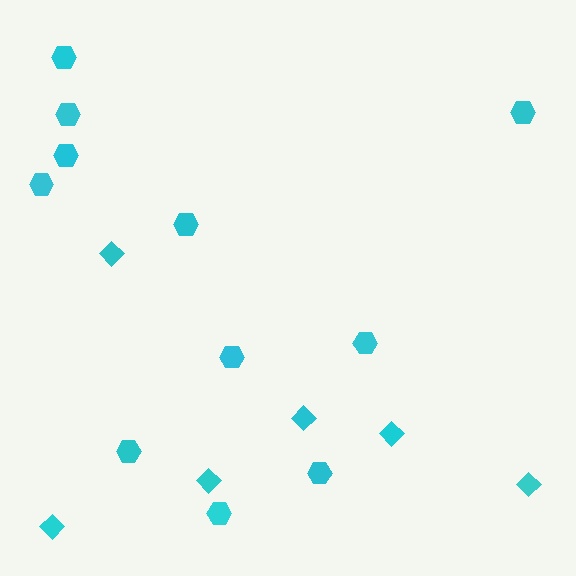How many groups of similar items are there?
There are 2 groups: one group of diamonds (6) and one group of hexagons (11).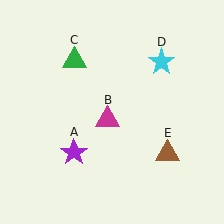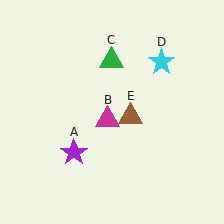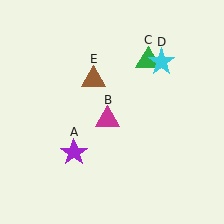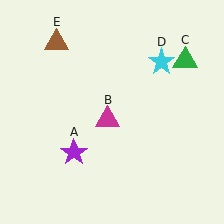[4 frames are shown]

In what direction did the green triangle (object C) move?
The green triangle (object C) moved right.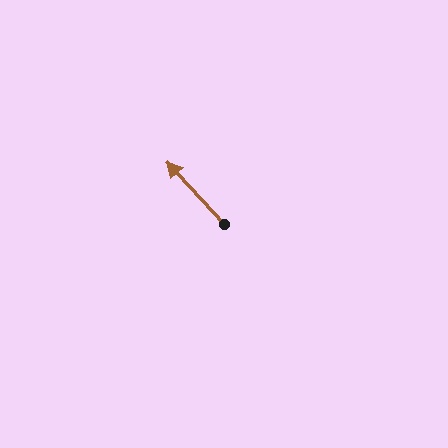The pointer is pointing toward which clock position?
Roughly 11 o'clock.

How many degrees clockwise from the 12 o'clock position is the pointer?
Approximately 317 degrees.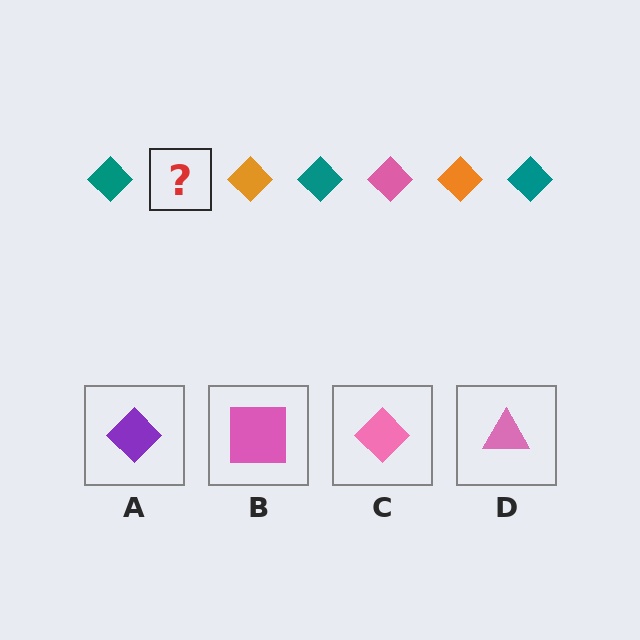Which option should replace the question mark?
Option C.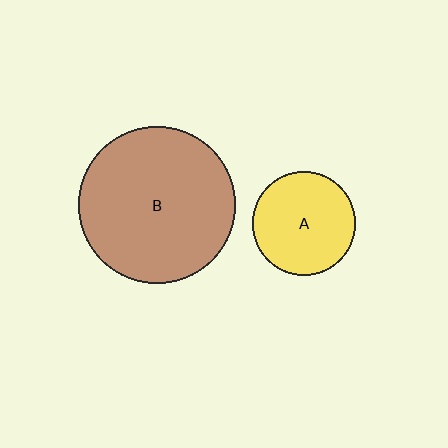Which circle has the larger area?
Circle B (brown).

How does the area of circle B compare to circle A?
Approximately 2.3 times.